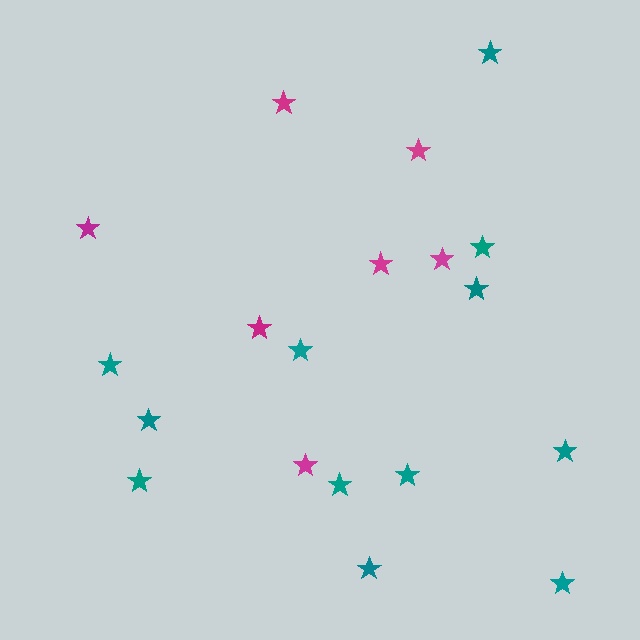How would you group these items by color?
There are 2 groups: one group of teal stars (12) and one group of magenta stars (7).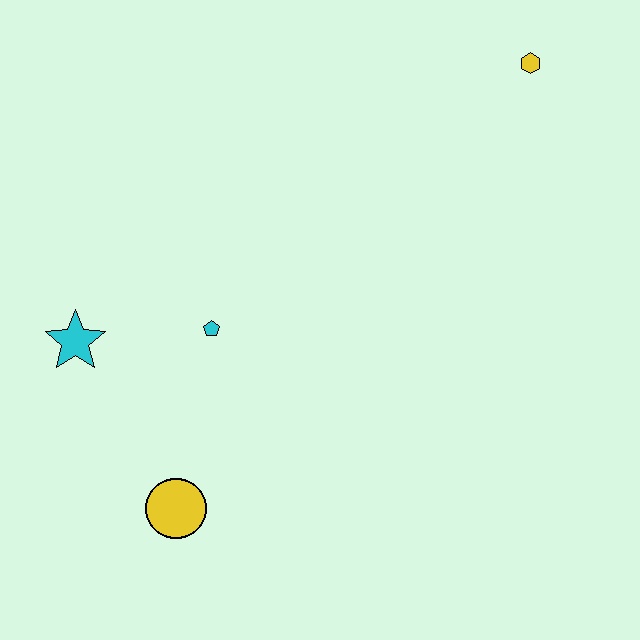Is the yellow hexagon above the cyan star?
Yes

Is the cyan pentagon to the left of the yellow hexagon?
Yes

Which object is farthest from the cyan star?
The yellow hexagon is farthest from the cyan star.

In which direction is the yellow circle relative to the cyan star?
The yellow circle is below the cyan star.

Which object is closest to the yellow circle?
The cyan pentagon is closest to the yellow circle.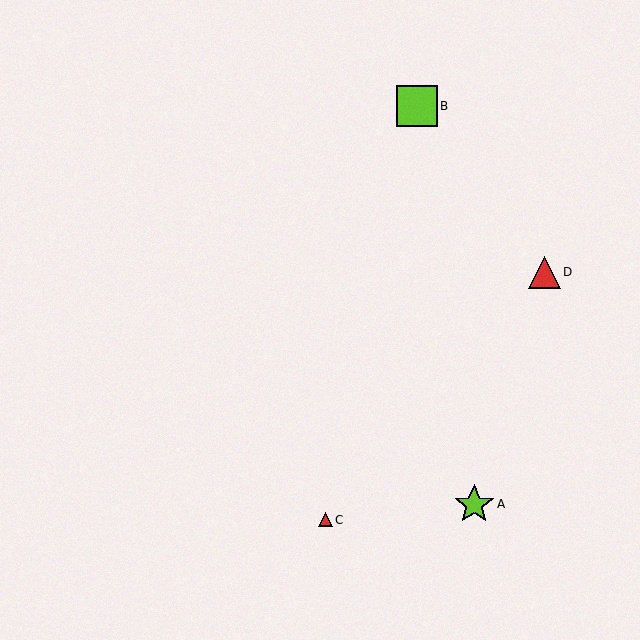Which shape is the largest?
The lime square (labeled B) is the largest.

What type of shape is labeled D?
Shape D is a red triangle.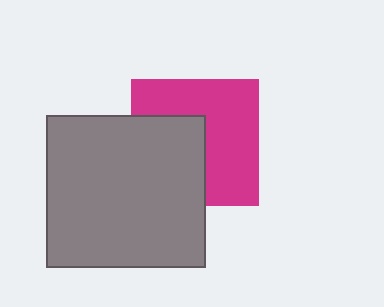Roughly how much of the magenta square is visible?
About half of it is visible (roughly 59%).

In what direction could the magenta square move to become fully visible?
The magenta square could move right. That would shift it out from behind the gray rectangle entirely.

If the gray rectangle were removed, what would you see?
You would see the complete magenta square.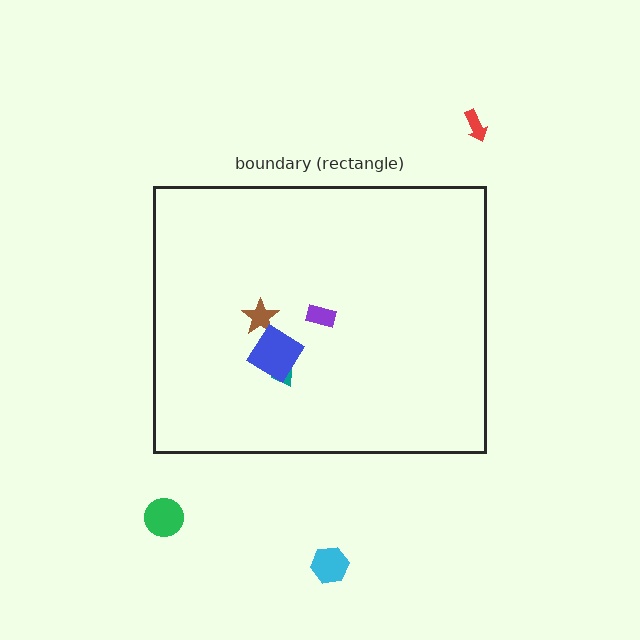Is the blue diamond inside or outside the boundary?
Inside.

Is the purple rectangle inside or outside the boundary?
Inside.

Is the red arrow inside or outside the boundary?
Outside.